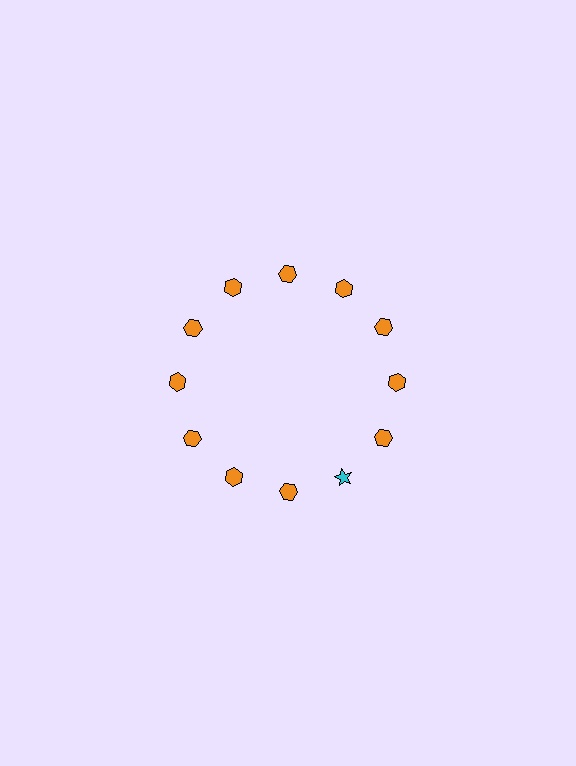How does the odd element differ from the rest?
It differs in both color (cyan instead of orange) and shape (star instead of hexagon).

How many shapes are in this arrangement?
There are 12 shapes arranged in a ring pattern.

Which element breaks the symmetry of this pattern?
The cyan star at roughly the 5 o'clock position breaks the symmetry. All other shapes are orange hexagons.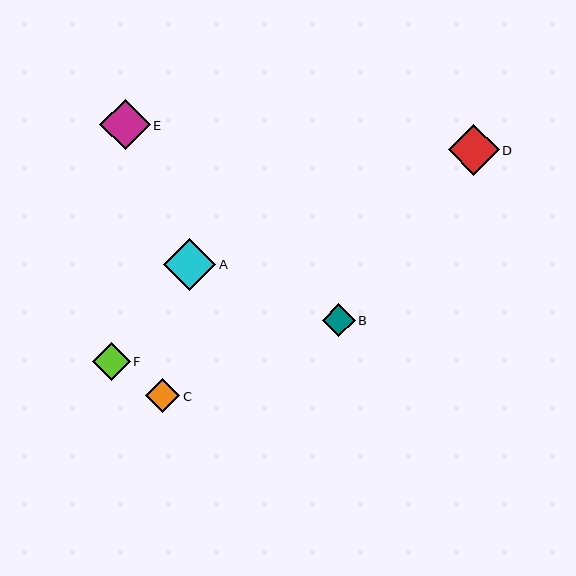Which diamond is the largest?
Diamond A is the largest with a size of approximately 52 pixels.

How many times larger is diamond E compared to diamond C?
Diamond E is approximately 1.5 times the size of diamond C.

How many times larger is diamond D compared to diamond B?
Diamond D is approximately 1.6 times the size of diamond B.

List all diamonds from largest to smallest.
From largest to smallest: A, D, E, F, C, B.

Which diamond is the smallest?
Diamond B is the smallest with a size of approximately 33 pixels.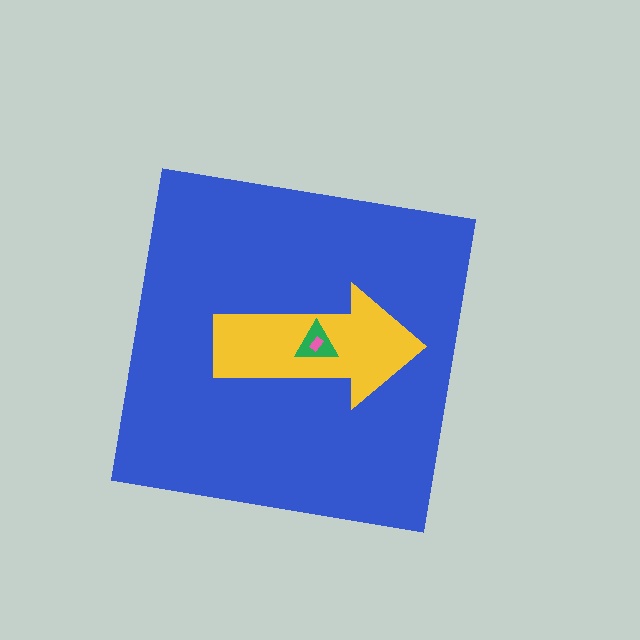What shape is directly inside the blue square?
The yellow arrow.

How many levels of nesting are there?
4.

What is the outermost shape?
The blue square.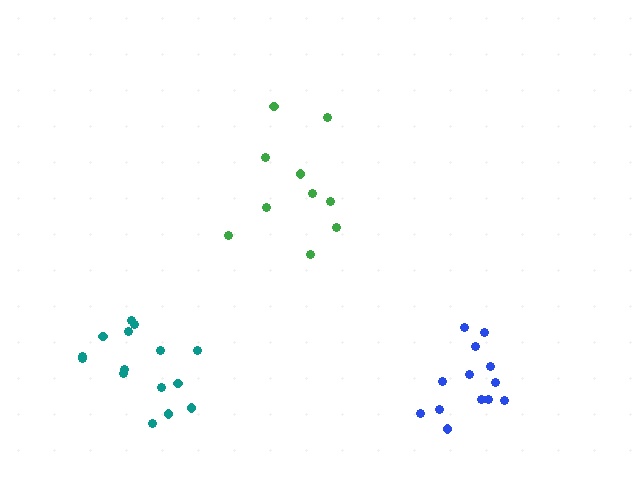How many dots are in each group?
Group 1: 10 dots, Group 2: 15 dots, Group 3: 13 dots (38 total).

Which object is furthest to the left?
The teal cluster is leftmost.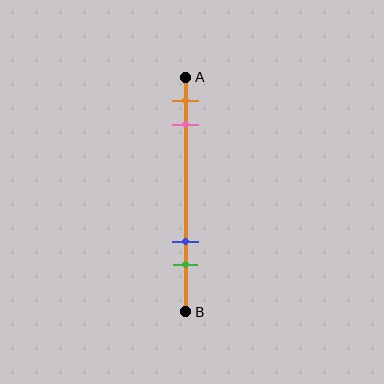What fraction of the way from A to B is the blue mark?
The blue mark is approximately 70% (0.7) of the way from A to B.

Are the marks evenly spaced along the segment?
No, the marks are not evenly spaced.